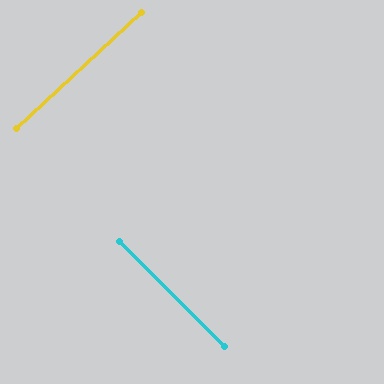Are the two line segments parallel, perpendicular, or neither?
Perpendicular — they meet at approximately 88°.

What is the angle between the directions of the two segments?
Approximately 88 degrees.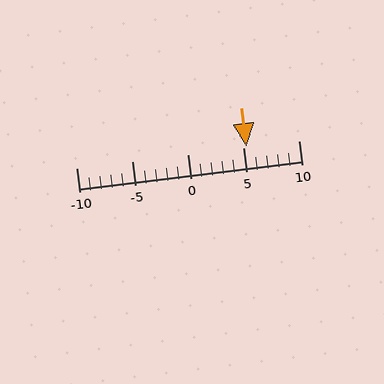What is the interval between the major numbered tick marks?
The major tick marks are spaced 5 units apart.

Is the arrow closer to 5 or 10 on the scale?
The arrow is closer to 5.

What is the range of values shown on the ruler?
The ruler shows values from -10 to 10.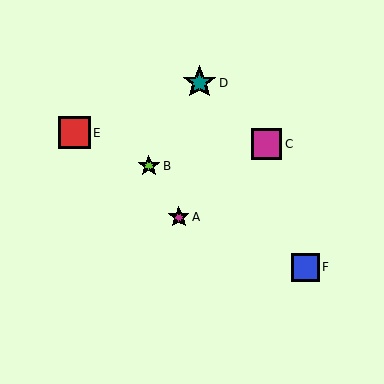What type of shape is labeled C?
Shape C is a magenta square.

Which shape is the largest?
The teal star (labeled D) is the largest.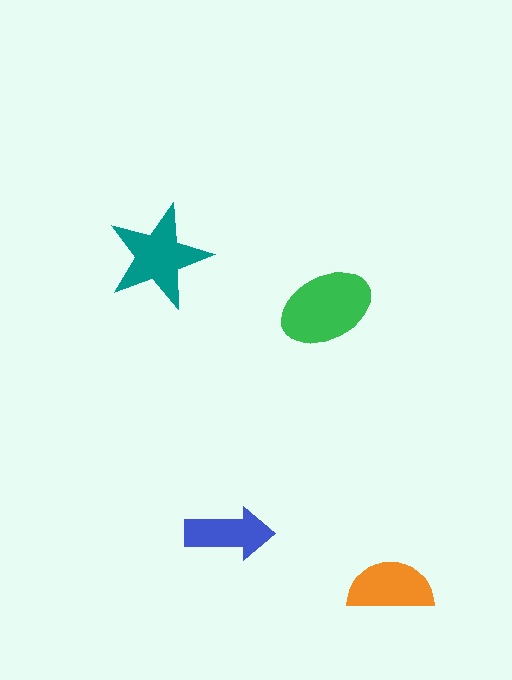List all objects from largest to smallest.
The green ellipse, the teal star, the orange semicircle, the blue arrow.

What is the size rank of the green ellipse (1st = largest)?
1st.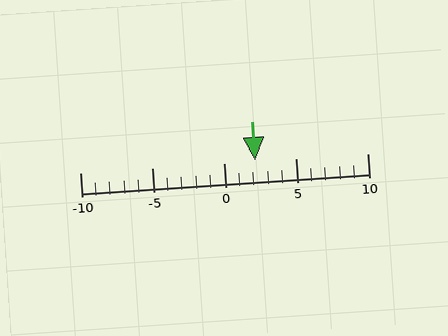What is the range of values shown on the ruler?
The ruler shows values from -10 to 10.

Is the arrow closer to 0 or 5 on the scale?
The arrow is closer to 0.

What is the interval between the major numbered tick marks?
The major tick marks are spaced 5 units apart.